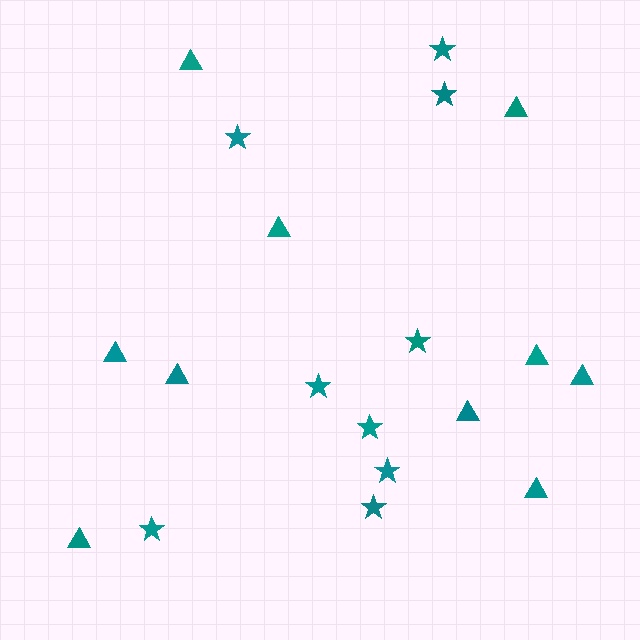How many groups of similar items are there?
There are 2 groups: one group of stars (9) and one group of triangles (10).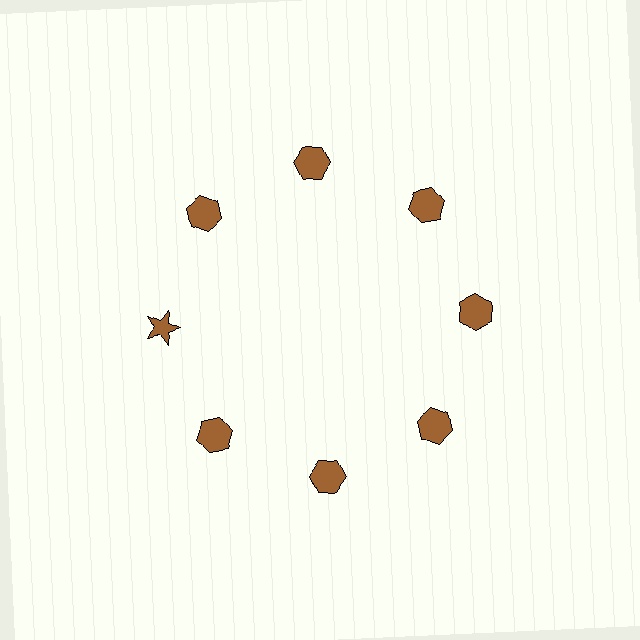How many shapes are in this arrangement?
There are 8 shapes arranged in a ring pattern.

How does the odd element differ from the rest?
It has a different shape: star instead of hexagon.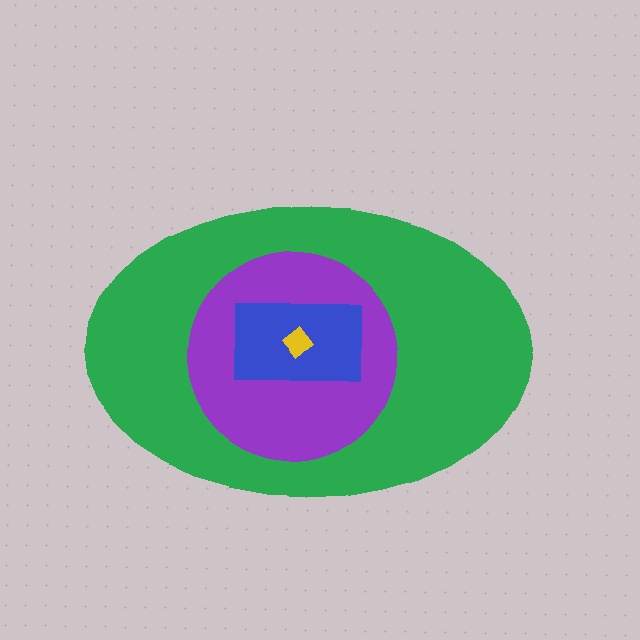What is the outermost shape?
The green ellipse.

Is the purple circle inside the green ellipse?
Yes.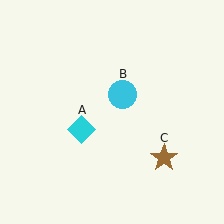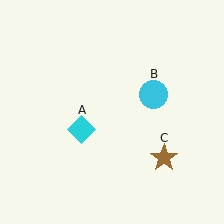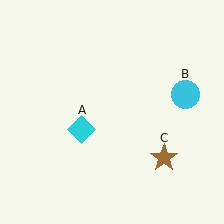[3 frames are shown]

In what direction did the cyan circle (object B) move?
The cyan circle (object B) moved right.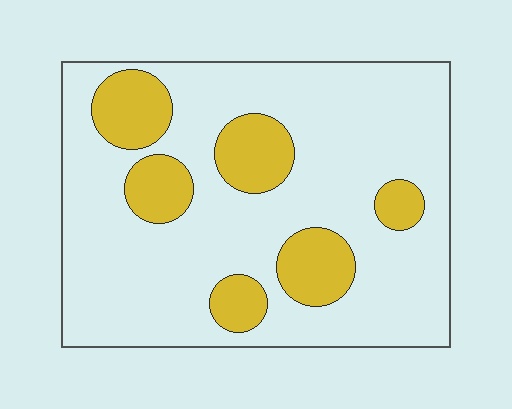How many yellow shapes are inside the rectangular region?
6.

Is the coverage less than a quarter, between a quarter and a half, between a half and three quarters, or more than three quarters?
Less than a quarter.